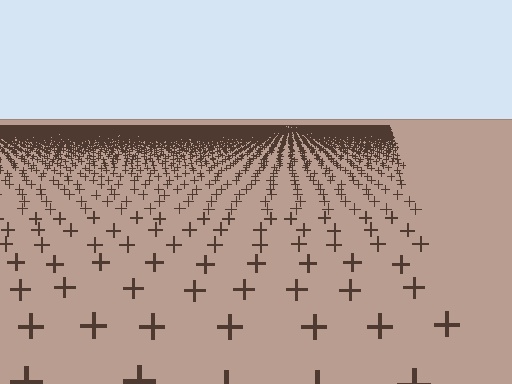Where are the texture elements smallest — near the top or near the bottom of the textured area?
Near the top.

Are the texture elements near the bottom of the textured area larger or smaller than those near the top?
Larger. Near the bottom, elements are closer to the viewer and appear at a bigger on-screen size.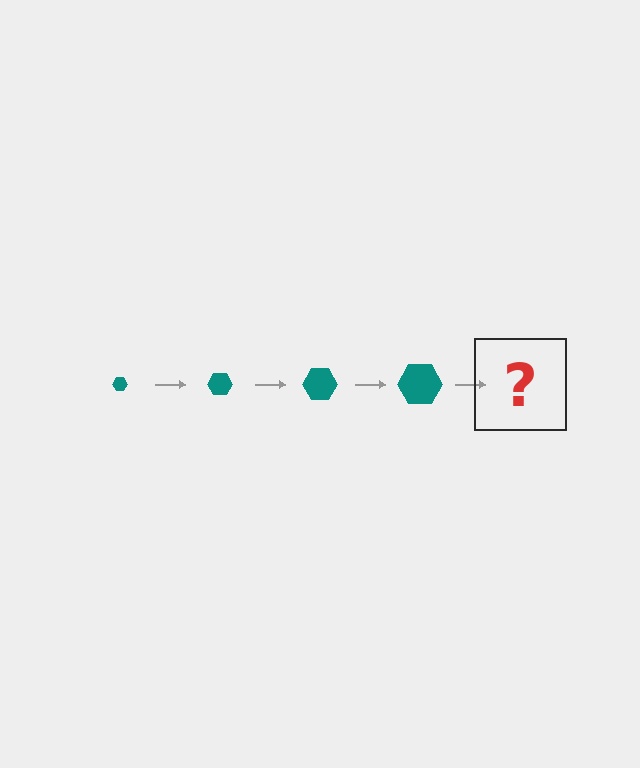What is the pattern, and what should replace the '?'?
The pattern is that the hexagon gets progressively larger each step. The '?' should be a teal hexagon, larger than the previous one.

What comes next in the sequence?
The next element should be a teal hexagon, larger than the previous one.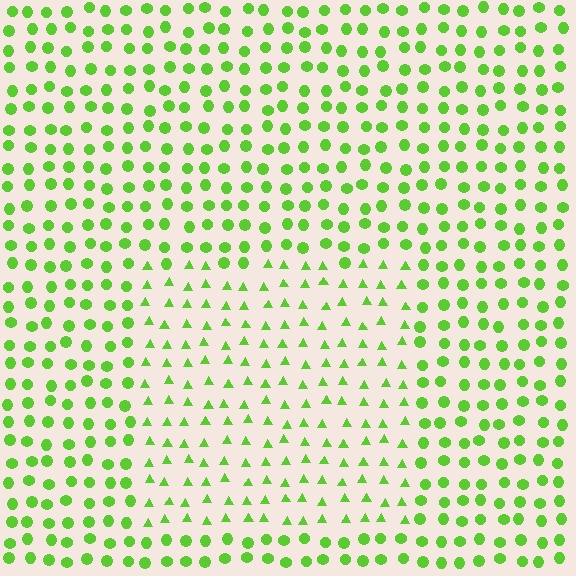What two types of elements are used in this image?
The image uses triangles inside the rectangle region and circles outside it.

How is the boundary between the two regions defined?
The boundary is defined by a change in element shape: triangles inside vs. circles outside. All elements share the same color and spacing.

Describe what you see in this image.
The image is filled with small lime elements arranged in a uniform grid. A rectangle-shaped region contains triangles, while the surrounding area contains circles. The boundary is defined purely by the change in element shape.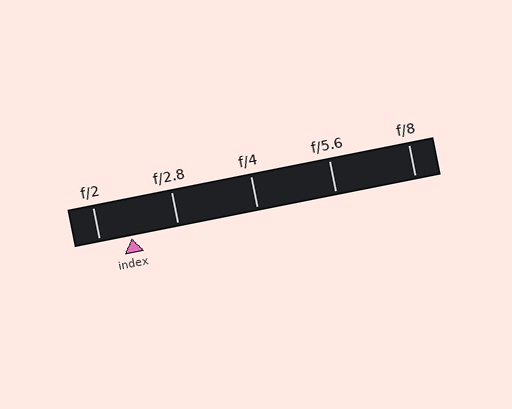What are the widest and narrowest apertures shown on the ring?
The widest aperture shown is f/2 and the narrowest is f/8.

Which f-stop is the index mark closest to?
The index mark is closest to f/2.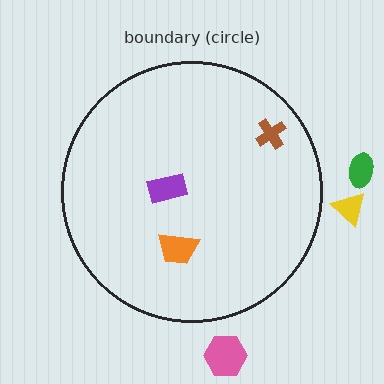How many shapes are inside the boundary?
3 inside, 3 outside.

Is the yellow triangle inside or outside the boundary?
Outside.